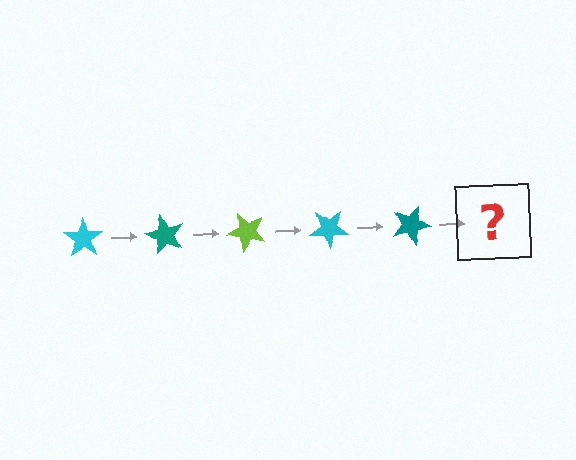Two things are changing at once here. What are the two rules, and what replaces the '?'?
The two rules are that it rotates 60 degrees each step and the color cycles through cyan, teal, and lime. The '?' should be a lime star, rotated 300 degrees from the start.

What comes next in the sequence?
The next element should be a lime star, rotated 300 degrees from the start.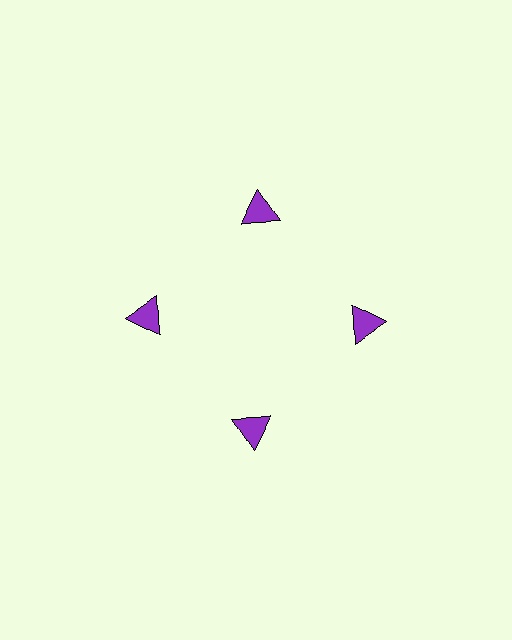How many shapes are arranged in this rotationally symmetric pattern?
There are 4 shapes, arranged in 4 groups of 1.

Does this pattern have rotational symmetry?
Yes, this pattern has 4-fold rotational symmetry. It looks the same after rotating 90 degrees around the center.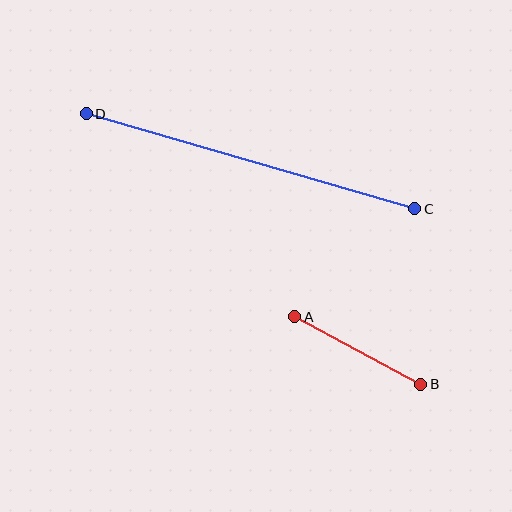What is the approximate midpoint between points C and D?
The midpoint is at approximately (251, 161) pixels.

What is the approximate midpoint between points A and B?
The midpoint is at approximately (358, 350) pixels.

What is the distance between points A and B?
The distance is approximately 143 pixels.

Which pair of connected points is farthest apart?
Points C and D are farthest apart.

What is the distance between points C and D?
The distance is approximately 342 pixels.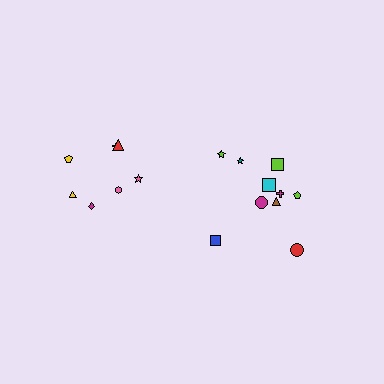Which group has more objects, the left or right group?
The right group.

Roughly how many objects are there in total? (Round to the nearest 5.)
Roughly 15 objects in total.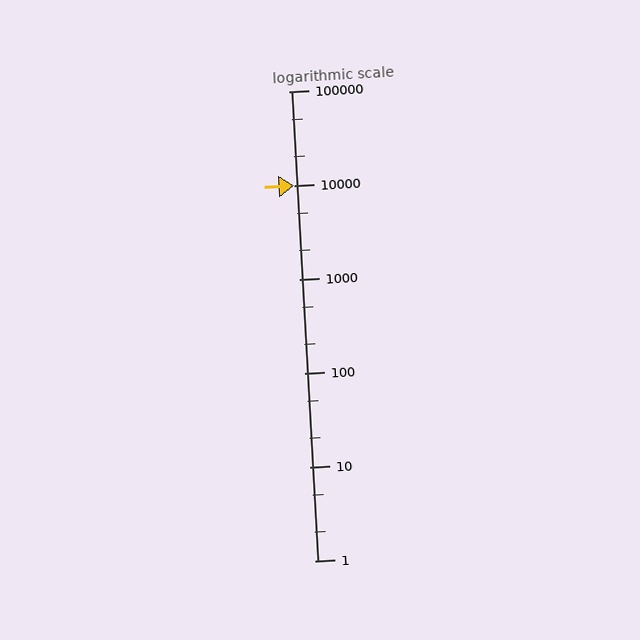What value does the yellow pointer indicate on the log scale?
The pointer indicates approximately 9800.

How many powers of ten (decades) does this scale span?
The scale spans 5 decades, from 1 to 100000.